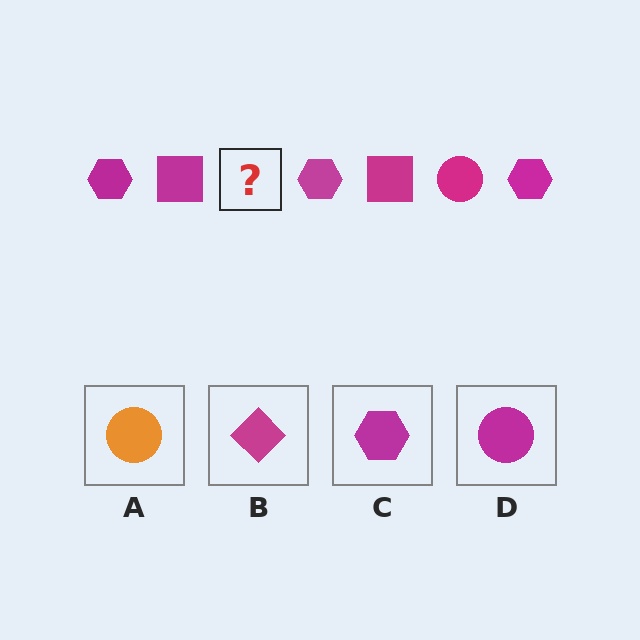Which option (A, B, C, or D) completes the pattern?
D.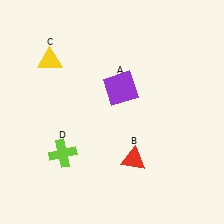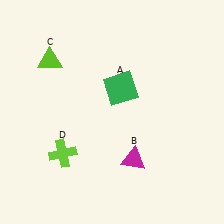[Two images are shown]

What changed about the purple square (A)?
In Image 1, A is purple. In Image 2, it changed to green.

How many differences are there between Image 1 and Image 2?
There are 3 differences between the two images.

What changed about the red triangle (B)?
In Image 1, B is red. In Image 2, it changed to magenta.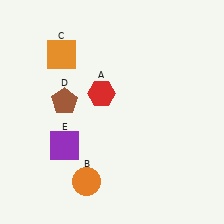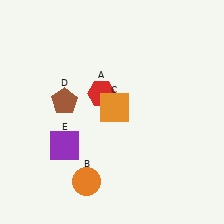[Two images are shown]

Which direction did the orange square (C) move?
The orange square (C) moved down.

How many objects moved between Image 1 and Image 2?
1 object moved between the two images.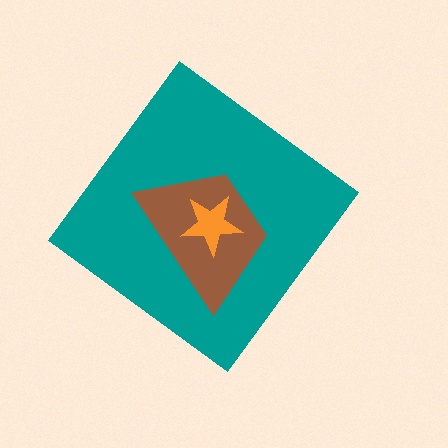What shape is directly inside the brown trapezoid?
The orange star.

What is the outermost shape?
The teal diamond.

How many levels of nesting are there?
3.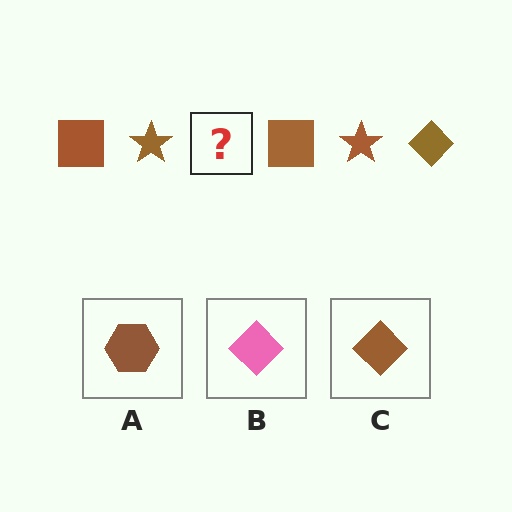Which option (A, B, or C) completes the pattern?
C.